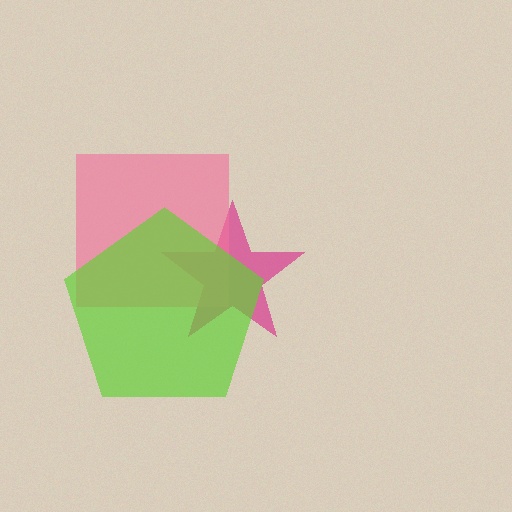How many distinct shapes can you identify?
There are 3 distinct shapes: a magenta star, a pink square, a lime pentagon.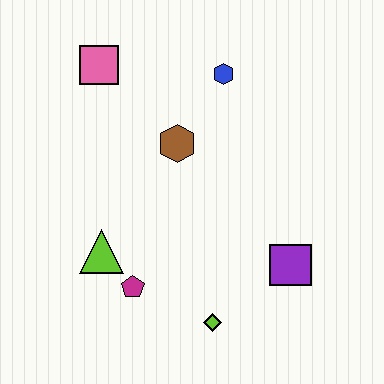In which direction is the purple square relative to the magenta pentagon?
The purple square is to the right of the magenta pentagon.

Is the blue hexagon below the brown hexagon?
No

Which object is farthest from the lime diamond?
The pink square is farthest from the lime diamond.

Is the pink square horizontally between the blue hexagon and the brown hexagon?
No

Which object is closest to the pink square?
The brown hexagon is closest to the pink square.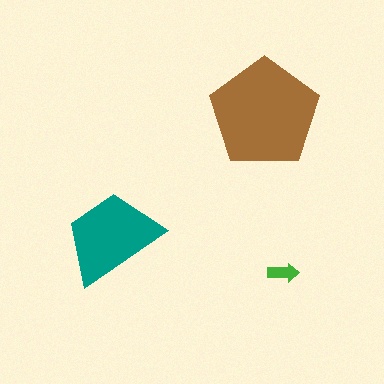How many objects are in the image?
There are 3 objects in the image.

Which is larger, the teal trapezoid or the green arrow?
The teal trapezoid.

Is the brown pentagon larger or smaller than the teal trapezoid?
Larger.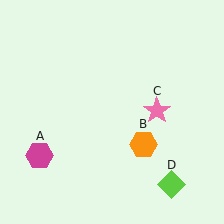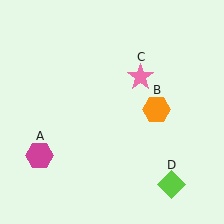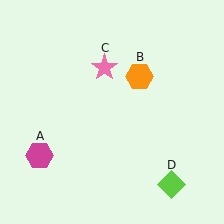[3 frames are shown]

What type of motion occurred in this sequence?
The orange hexagon (object B), pink star (object C) rotated counterclockwise around the center of the scene.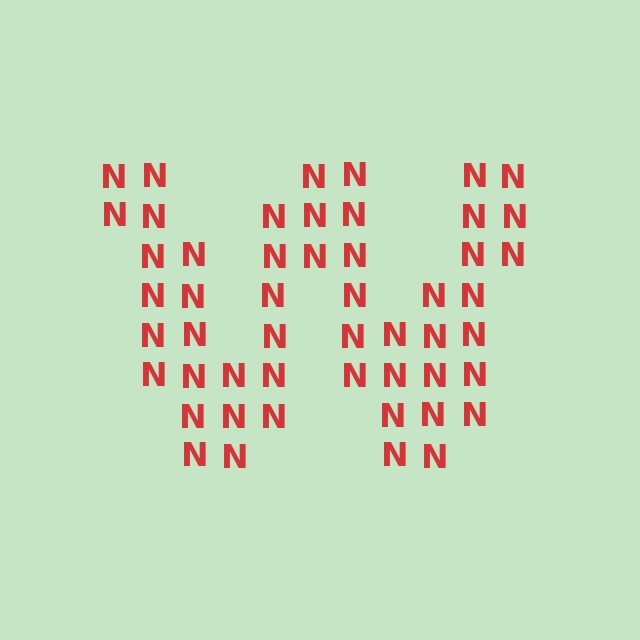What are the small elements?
The small elements are letter N's.